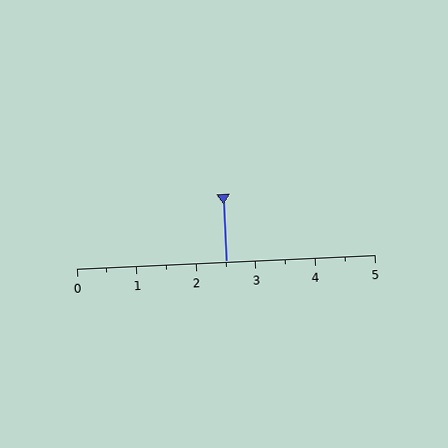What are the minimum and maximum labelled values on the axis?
The axis runs from 0 to 5.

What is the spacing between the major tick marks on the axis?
The major ticks are spaced 1 apart.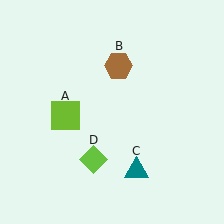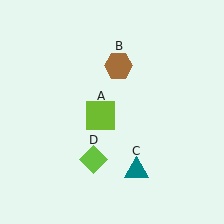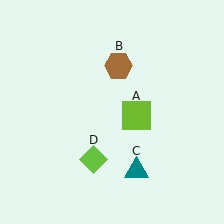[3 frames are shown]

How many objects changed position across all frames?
1 object changed position: lime square (object A).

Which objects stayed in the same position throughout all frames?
Brown hexagon (object B) and teal triangle (object C) and lime diamond (object D) remained stationary.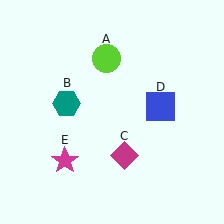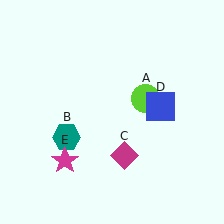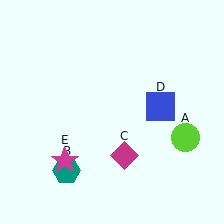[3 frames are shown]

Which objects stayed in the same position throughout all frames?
Magenta diamond (object C) and blue square (object D) and magenta star (object E) remained stationary.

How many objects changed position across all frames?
2 objects changed position: lime circle (object A), teal hexagon (object B).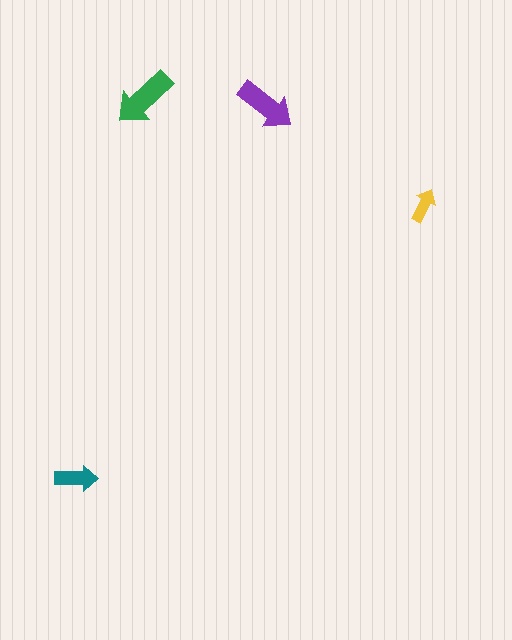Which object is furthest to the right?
The yellow arrow is rightmost.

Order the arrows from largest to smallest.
the green one, the purple one, the teal one, the yellow one.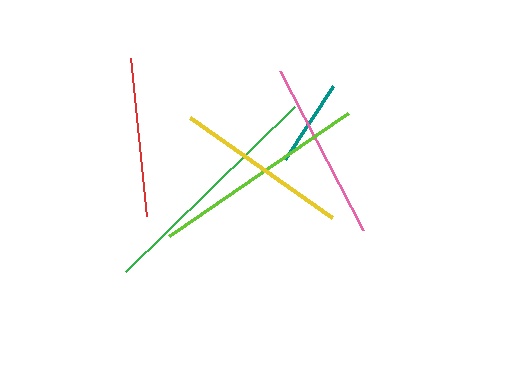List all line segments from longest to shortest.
From longest to shortest: green, lime, pink, yellow, red, teal.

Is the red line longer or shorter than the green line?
The green line is longer than the red line.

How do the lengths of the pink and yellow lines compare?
The pink and yellow lines are approximately the same length.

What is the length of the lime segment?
The lime segment is approximately 217 pixels long.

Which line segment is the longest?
The green line is the longest at approximately 237 pixels.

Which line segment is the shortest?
The teal line is the shortest at approximately 87 pixels.